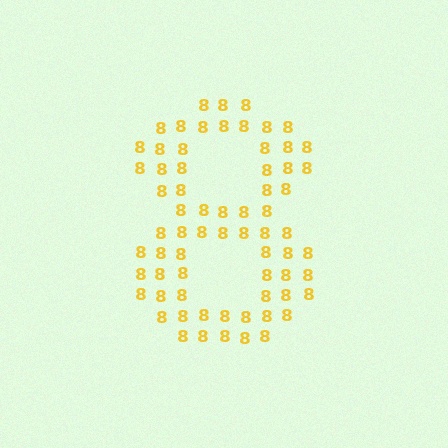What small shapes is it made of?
It is made of small digit 8's.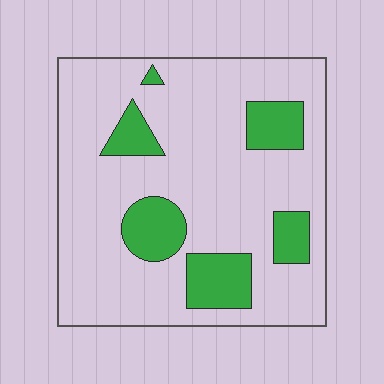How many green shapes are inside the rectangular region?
6.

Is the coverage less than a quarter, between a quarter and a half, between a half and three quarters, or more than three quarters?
Less than a quarter.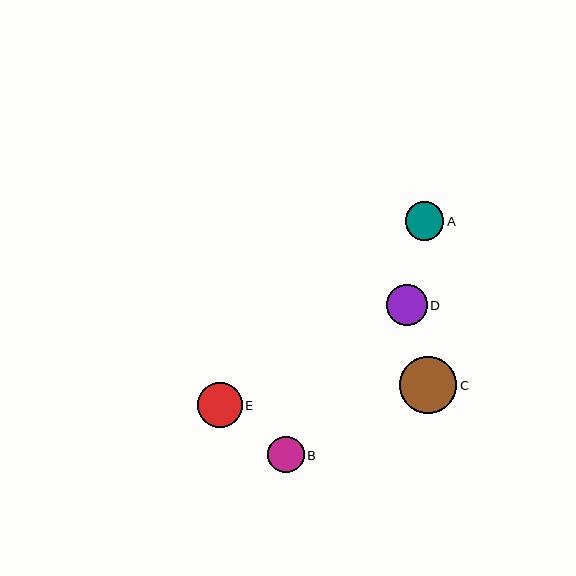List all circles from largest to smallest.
From largest to smallest: C, E, D, A, B.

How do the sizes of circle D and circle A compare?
Circle D and circle A are approximately the same size.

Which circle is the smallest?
Circle B is the smallest with a size of approximately 36 pixels.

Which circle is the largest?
Circle C is the largest with a size of approximately 57 pixels.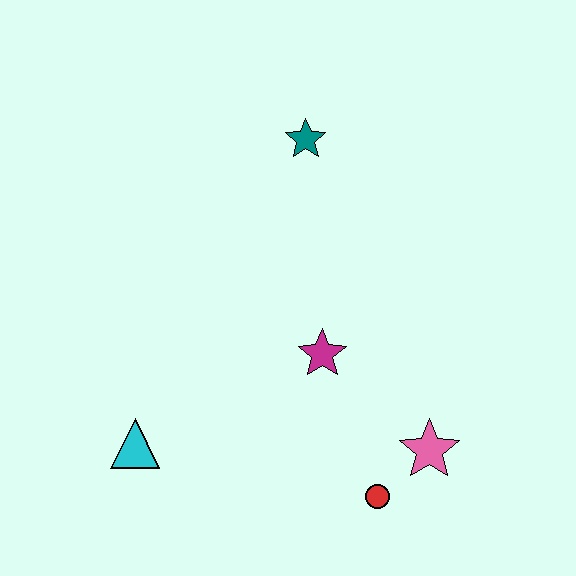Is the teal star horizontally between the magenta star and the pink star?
No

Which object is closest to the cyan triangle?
The magenta star is closest to the cyan triangle.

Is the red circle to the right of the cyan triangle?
Yes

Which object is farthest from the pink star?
The teal star is farthest from the pink star.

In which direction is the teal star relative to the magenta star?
The teal star is above the magenta star.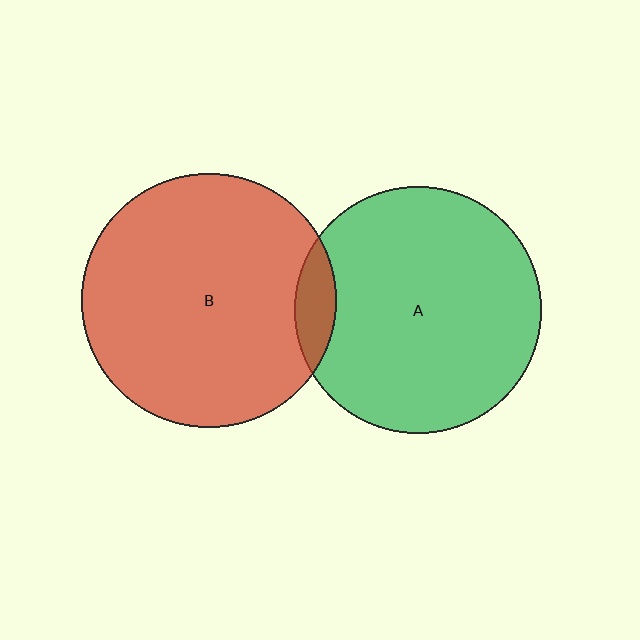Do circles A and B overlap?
Yes.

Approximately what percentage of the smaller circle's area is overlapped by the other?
Approximately 10%.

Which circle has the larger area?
Circle B (red).